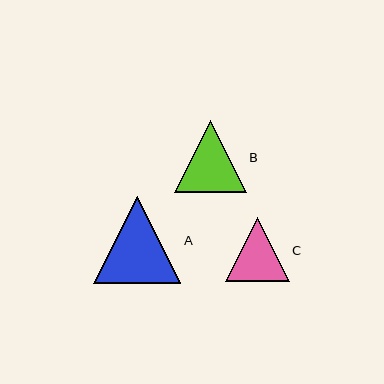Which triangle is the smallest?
Triangle C is the smallest with a size of approximately 64 pixels.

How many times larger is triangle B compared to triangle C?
Triangle B is approximately 1.1 times the size of triangle C.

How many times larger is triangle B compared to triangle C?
Triangle B is approximately 1.1 times the size of triangle C.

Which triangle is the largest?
Triangle A is the largest with a size of approximately 87 pixels.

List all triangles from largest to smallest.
From largest to smallest: A, B, C.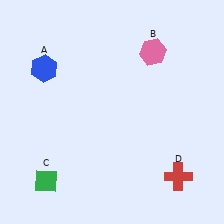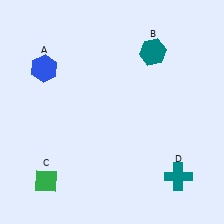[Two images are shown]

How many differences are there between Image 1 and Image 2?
There are 2 differences between the two images.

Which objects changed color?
B changed from pink to teal. D changed from red to teal.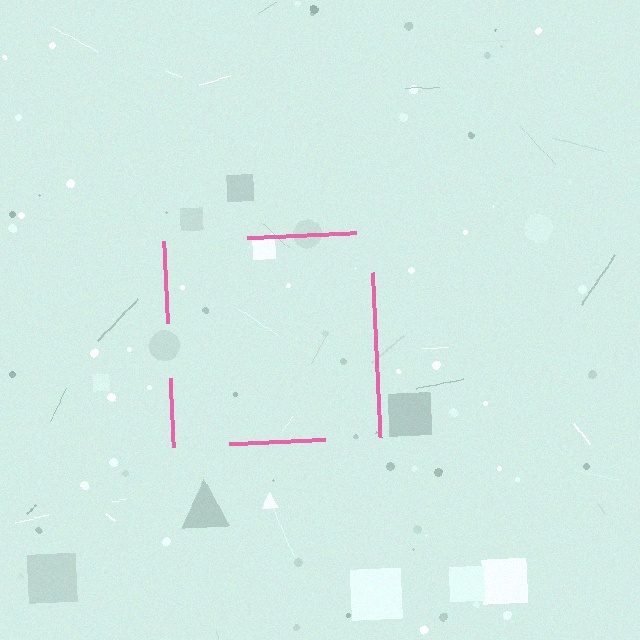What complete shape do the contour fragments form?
The contour fragments form a square.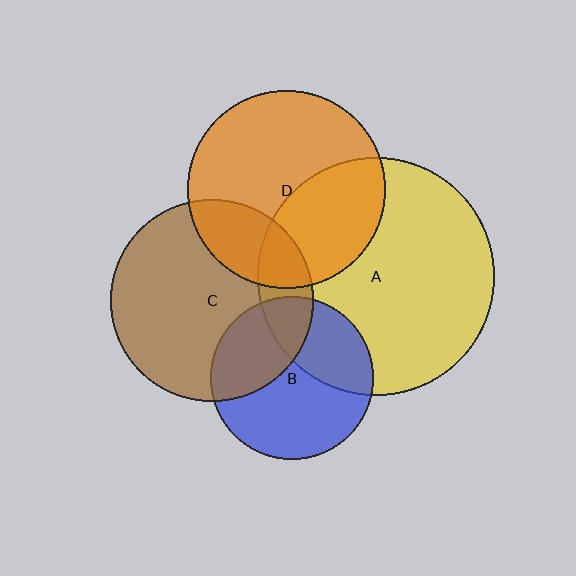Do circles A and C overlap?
Yes.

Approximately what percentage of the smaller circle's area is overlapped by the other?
Approximately 15%.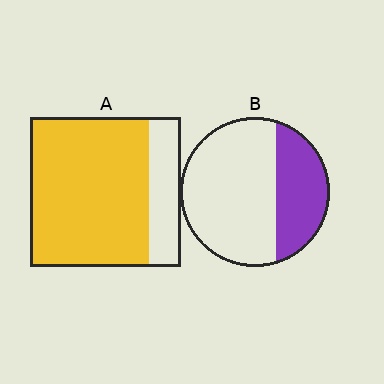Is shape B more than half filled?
No.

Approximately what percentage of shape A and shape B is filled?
A is approximately 80% and B is approximately 30%.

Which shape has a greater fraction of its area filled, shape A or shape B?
Shape A.